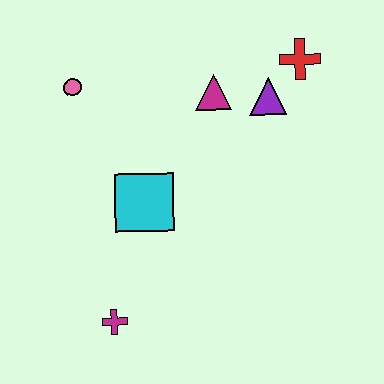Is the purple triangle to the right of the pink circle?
Yes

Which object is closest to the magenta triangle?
The purple triangle is closest to the magenta triangle.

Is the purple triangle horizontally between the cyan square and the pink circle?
No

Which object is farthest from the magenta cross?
The red cross is farthest from the magenta cross.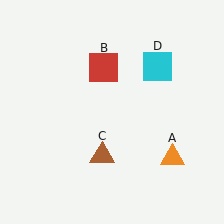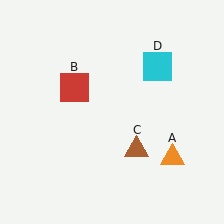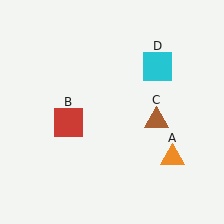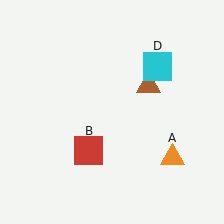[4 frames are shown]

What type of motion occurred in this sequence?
The red square (object B), brown triangle (object C) rotated counterclockwise around the center of the scene.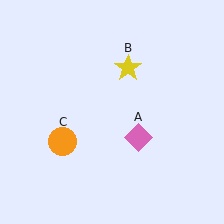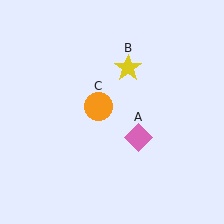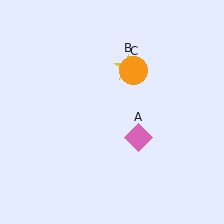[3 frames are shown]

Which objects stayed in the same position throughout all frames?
Pink diamond (object A) and yellow star (object B) remained stationary.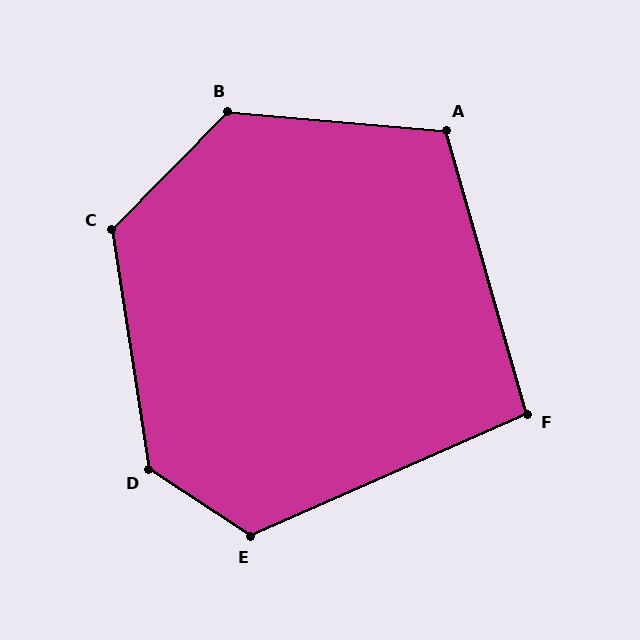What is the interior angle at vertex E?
Approximately 123 degrees (obtuse).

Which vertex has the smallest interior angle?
F, at approximately 98 degrees.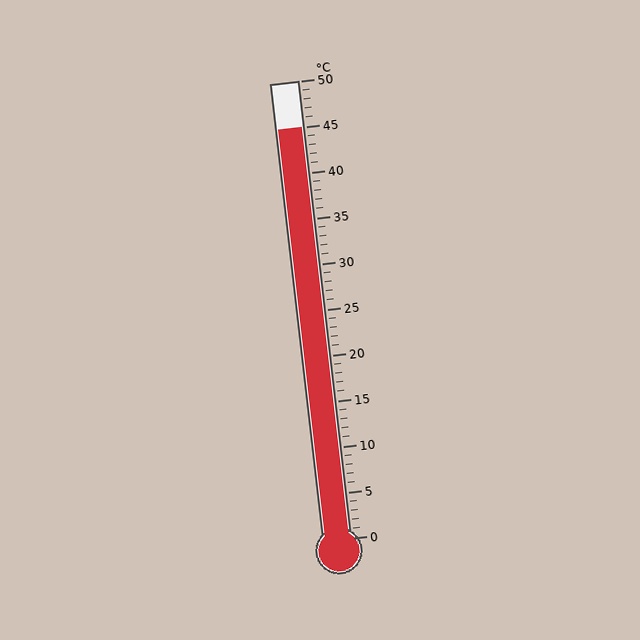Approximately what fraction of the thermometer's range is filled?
The thermometer is filled to approximately 90% of its range.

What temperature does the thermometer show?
The thermometer shows approximately 45°C.